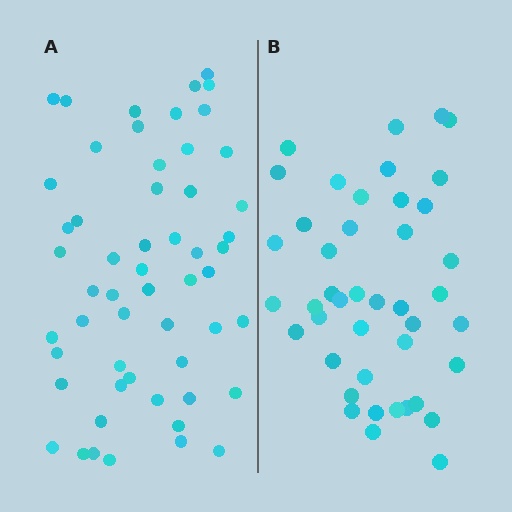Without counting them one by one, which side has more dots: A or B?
Region A (the left region) has more dots.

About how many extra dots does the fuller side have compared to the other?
Region A has roughly 12 or so more dots than region B.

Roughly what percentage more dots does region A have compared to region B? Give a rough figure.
About 30% more.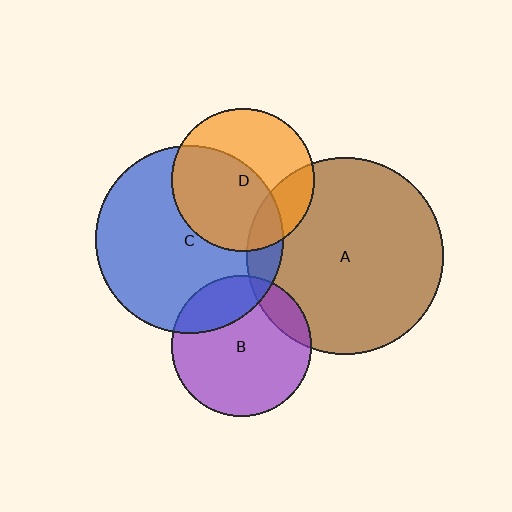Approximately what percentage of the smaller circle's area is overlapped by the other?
Approximately 20%.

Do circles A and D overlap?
Yes.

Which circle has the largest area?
Circle A (brown).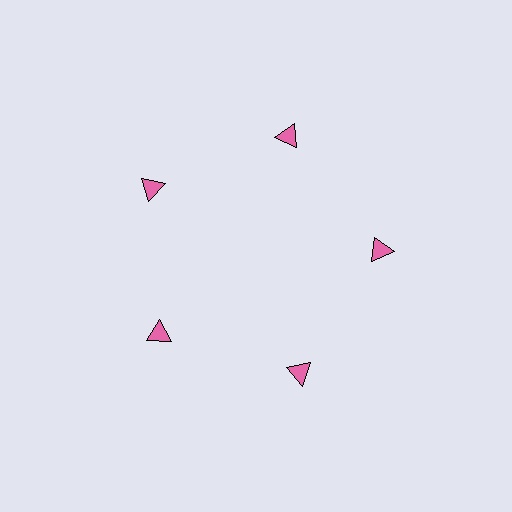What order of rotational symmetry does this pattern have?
This pattern has 5-fold rotational symmetry.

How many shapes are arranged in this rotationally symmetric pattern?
There are 5 shapes, arranged in 5 groups of 1.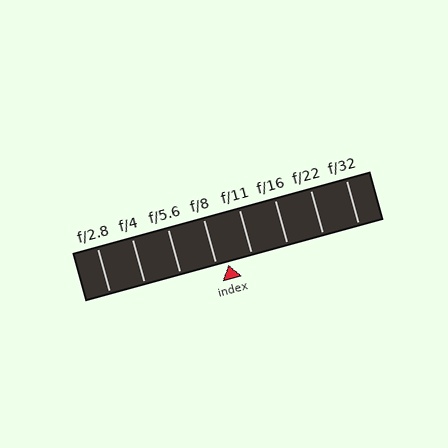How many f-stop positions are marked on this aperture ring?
There are 8 f-stop positions marked.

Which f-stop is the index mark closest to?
The index mark is closest to f/8.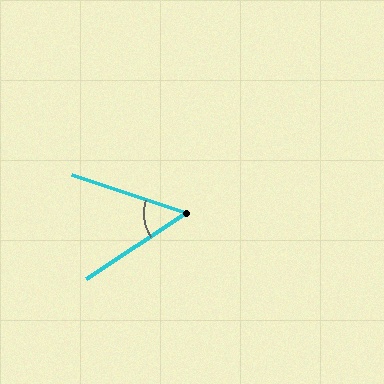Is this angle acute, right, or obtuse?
It is acute.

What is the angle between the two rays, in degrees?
Approximately 52 degrees.